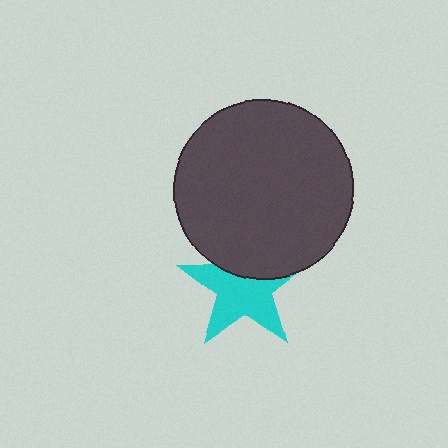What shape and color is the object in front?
The object in front is a dark gray circle.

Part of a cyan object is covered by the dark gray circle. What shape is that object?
It is a star.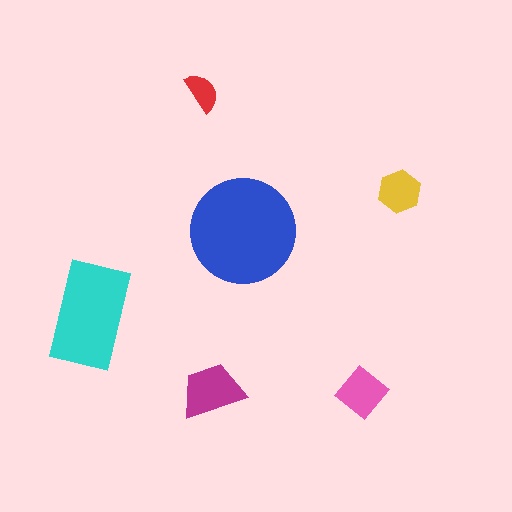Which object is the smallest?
The red semicircle.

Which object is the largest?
The blue circle.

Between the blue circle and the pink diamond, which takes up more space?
The blue circle.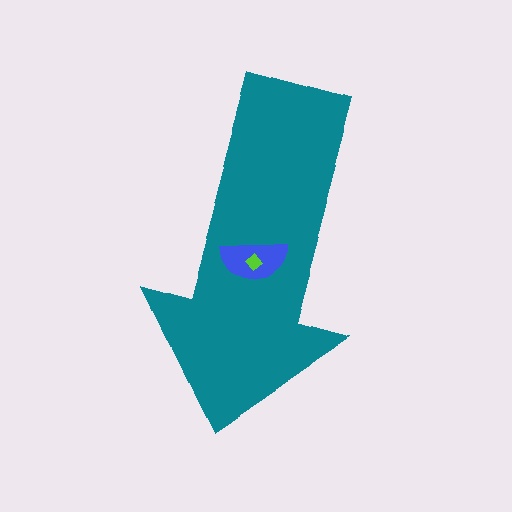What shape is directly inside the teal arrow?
The blue semicircle.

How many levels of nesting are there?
3.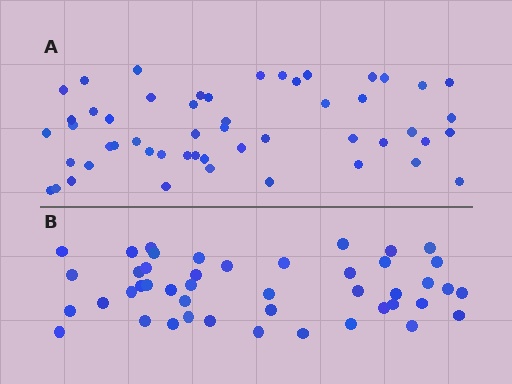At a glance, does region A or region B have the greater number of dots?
Region A (the top region) has more dots.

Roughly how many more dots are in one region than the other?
Region A has roughly 8 or so more dots than region B.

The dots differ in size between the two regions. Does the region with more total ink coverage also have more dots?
No. Region B has more total ink coverage because its dots are larger, but region A actually contains more individual dots. Total area can be misleading — the number of items is what matters here.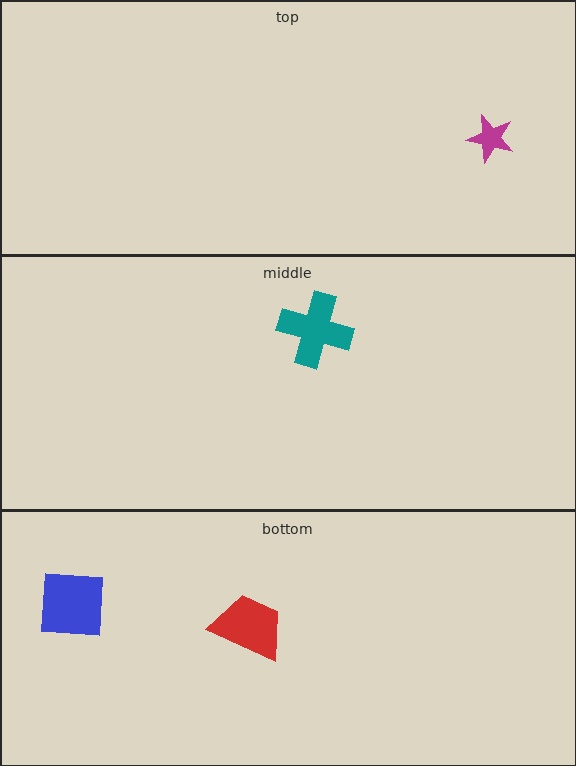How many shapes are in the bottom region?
2.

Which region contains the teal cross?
The middle region.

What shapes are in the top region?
The magenta star.